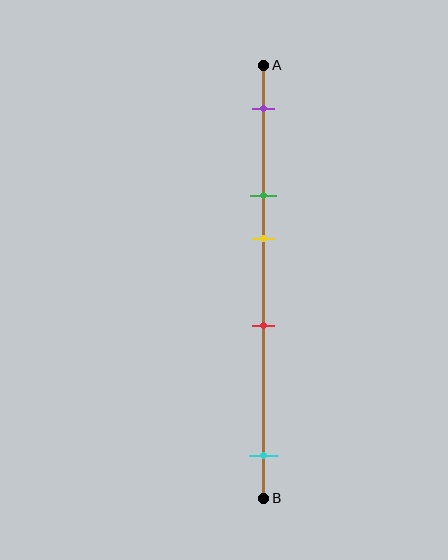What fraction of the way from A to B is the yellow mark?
The yellow mark is approximately 40% (0.4) of the way from A to B.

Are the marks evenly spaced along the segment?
No, the marks are not evenly spaced.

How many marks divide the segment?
There are 5 marks dividing the segment.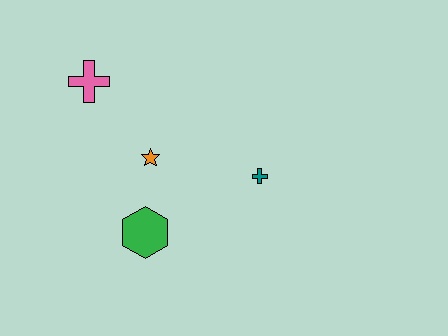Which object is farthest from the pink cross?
The teal cross is farthest from the pink cross.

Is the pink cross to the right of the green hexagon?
No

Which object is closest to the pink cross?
The orange star is closest to the pink cross.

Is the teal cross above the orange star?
No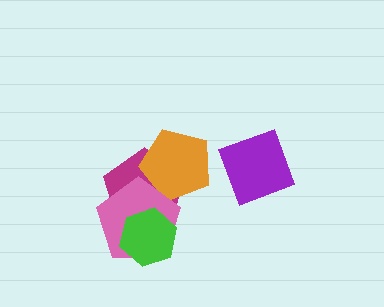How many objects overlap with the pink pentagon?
3 objects overlap with the pink pentagon.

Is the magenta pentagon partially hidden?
Yes, it is partially covered by another shape.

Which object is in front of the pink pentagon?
The green hexagon is in front of the pink pentagon.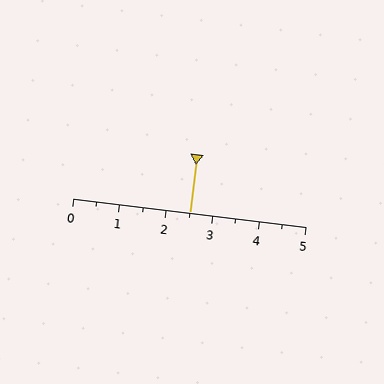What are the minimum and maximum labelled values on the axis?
The axis runs from 0 to 5.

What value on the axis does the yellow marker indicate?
The marker indicates approximately 2.5.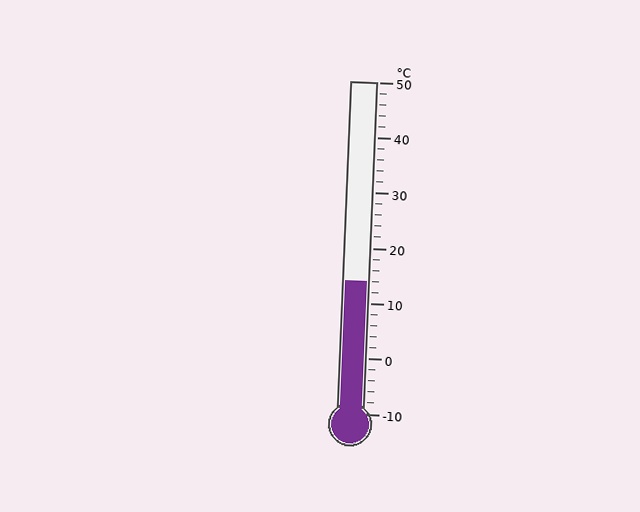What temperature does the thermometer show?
The thermometer shows approximately 14°C.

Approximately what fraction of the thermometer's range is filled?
The thermometer is filled to approximately 40% of its range.